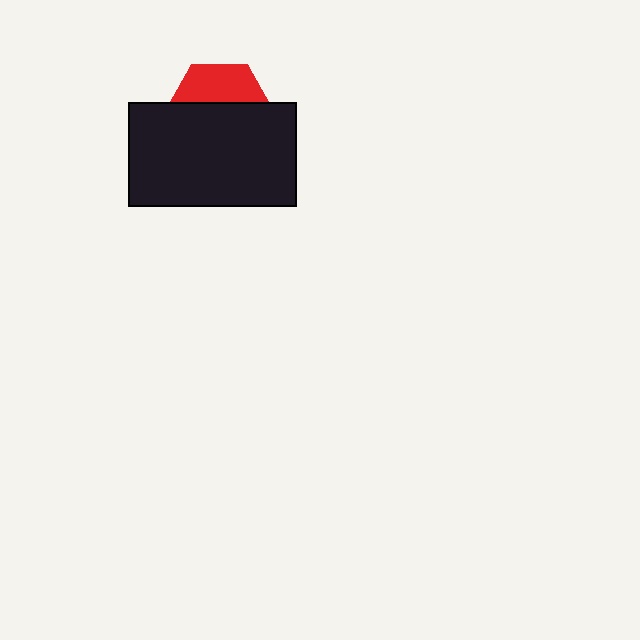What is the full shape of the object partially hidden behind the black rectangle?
The partially hidden object is a red hexagon.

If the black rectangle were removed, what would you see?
You would see the complete red hexagon.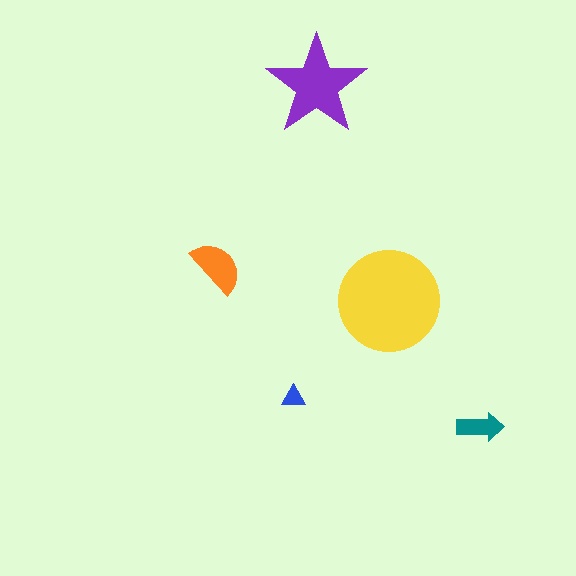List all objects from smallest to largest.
The blue triangle, the teal arrow, the orange semicircle, the purple star, the yellow circle.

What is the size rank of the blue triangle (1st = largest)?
5th.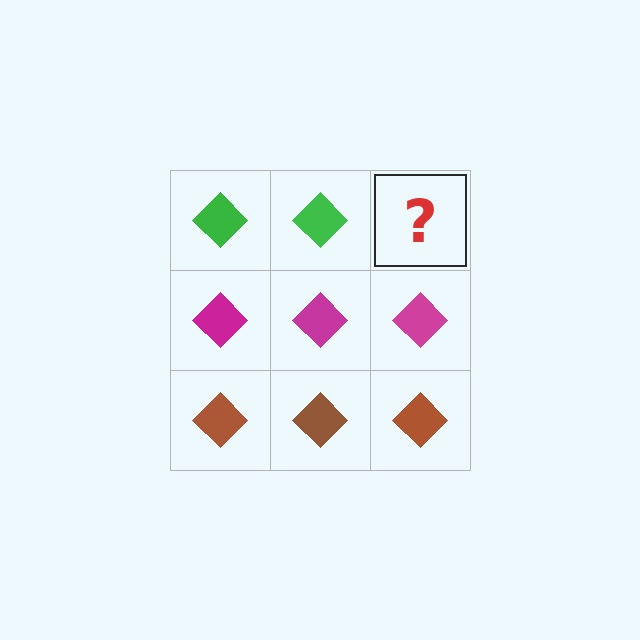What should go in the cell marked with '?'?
The missing cell should contain a green diamond.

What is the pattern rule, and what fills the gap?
The rule is that each row has a consistent color. The gap should be filled with a green diamond.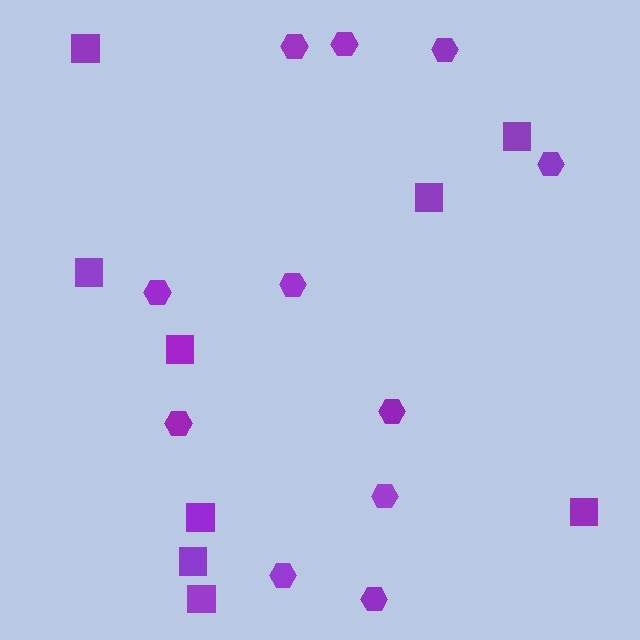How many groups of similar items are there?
There are 2 groups: one group of squares (9) and one group of hexagons (11).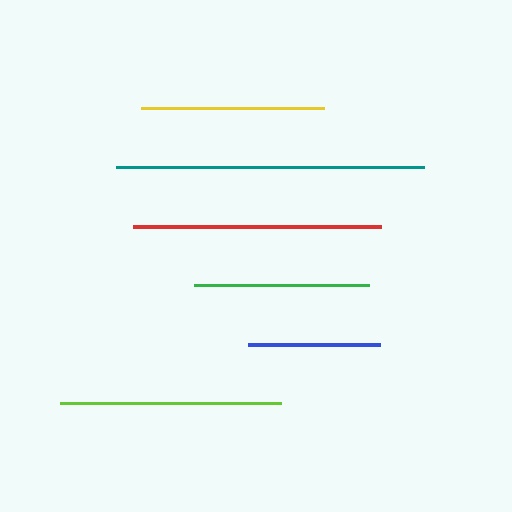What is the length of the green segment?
The green segment is approximately 175 pixels long.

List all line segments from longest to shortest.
From longest to shortest: teal, red, lime, yellow, green, blue.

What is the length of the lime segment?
The lime segment is approximately 221 pixels long.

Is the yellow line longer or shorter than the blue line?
The yellow line is longer than the blue line.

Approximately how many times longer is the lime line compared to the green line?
The lime line is approximately 1.3 times the length of the green line.